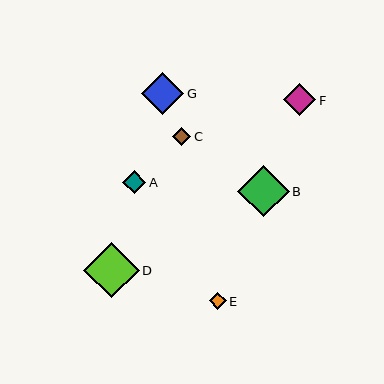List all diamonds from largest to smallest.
From largest to smallest: D, B, G, F, A, C, E.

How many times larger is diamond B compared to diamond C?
Diamond B is approximately 2.8 times the size of diamond C.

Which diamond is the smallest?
Diamond E is the smallest with a size of approximately 17 pixels.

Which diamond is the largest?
Diamond D is the largest with a size of approximately 55 pixels.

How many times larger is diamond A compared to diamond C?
Diamond A is approximately 1.3 times the size of diamond C.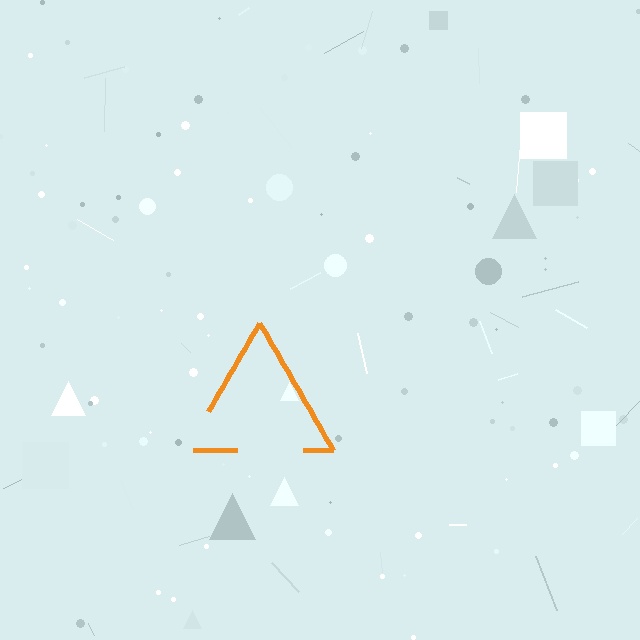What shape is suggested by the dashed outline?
The dashed outline suggests a triangle.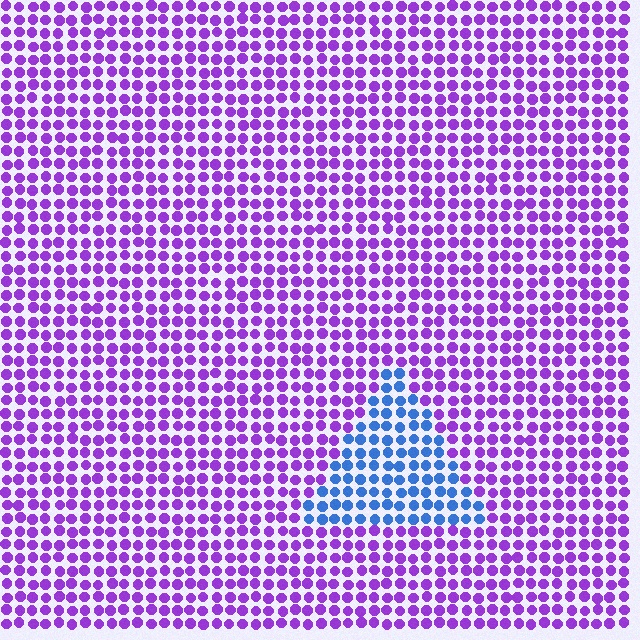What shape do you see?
I see a triangle.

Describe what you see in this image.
The image is filled with small purple elements in a uniform arrangement. A triangle-shaped region is visible where the elements are tinted to a slightly different hue, forming a subtle color boundary.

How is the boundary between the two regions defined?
The boundary is defined purely by a slight shift in hue (about 61 degrees). Spacing, size, and orientation are identical on both sides.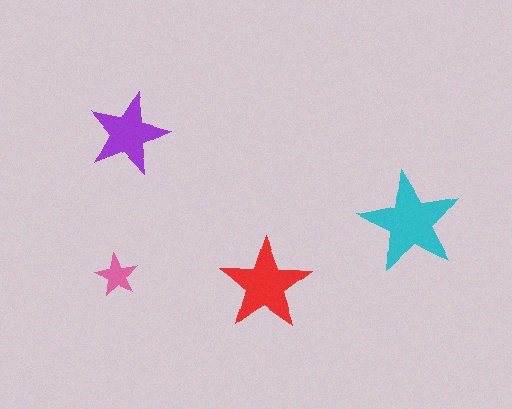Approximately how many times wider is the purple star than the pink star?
About 2 times wider.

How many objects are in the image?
There are 4 objects in the image.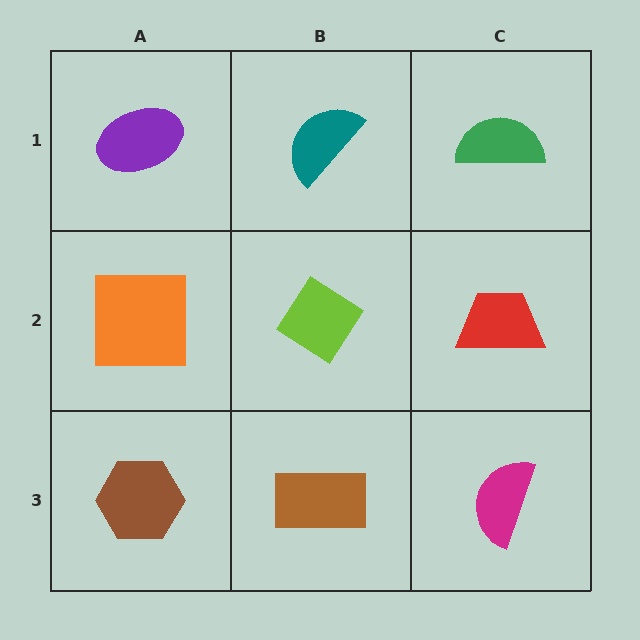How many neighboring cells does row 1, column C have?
2.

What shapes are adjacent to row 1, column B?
A lime diamond (row 2, column B), a purple ellipse (row 1, column A), a green semicircle (row 1, column C).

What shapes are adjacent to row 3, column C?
A red trapezoid (row 2, column C), a brown rectangle (row 3, column B).